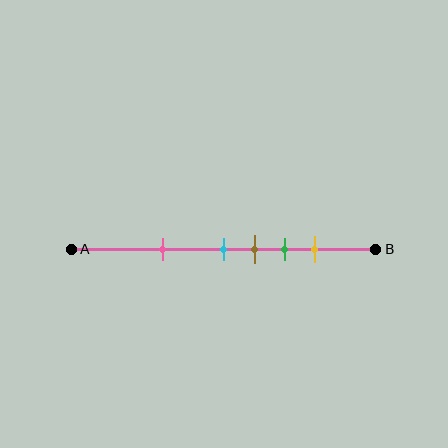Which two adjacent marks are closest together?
The cyan and brown marks are the closest adjacent pair.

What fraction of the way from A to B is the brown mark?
The brown mark is approximately 60% (0.6) of the way from A to B.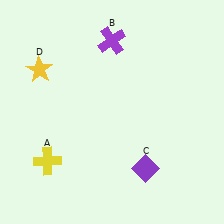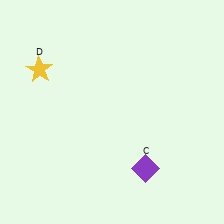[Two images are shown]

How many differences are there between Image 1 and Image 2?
There are 2 differences between the two images.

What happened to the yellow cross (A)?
The yellow cross (A) was removed in Image 2. It was in the bottom-left area of Image 1.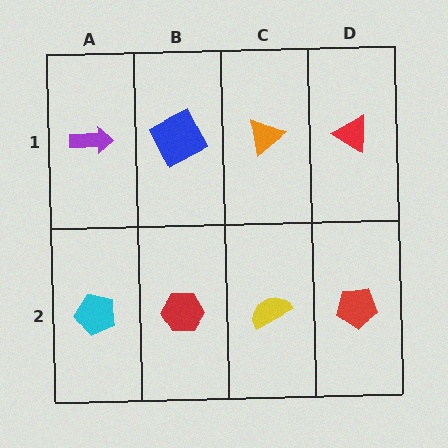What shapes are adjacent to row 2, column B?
A blue square (row 1, column B), a cyan pentagon (row 2, column A), a yellow semicircle (row 2, column C).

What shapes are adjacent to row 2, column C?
An orange triangle (row 1, column C), a red hexagon (row 2, column B), a red pentagon (row 2, column D).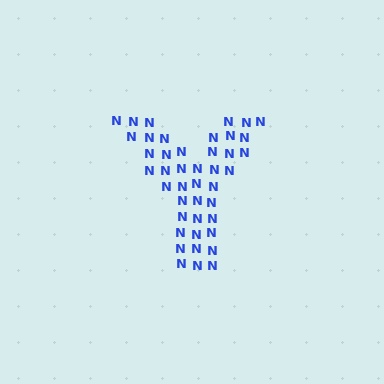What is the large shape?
The large shape is the letter Y.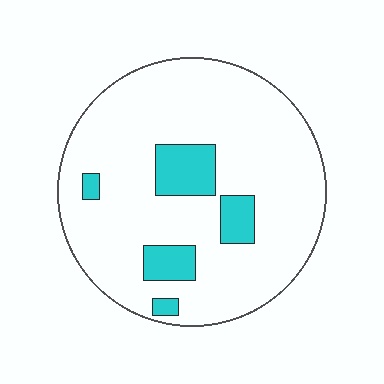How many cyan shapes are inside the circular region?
5.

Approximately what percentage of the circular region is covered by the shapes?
Approximately 15%.